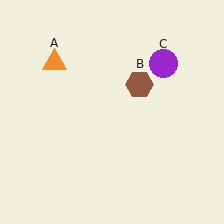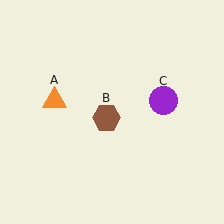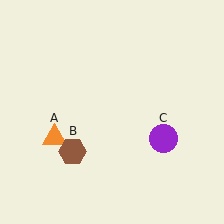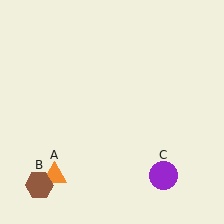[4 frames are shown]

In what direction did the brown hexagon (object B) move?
The brown hexagon (object B) moved down and to the left.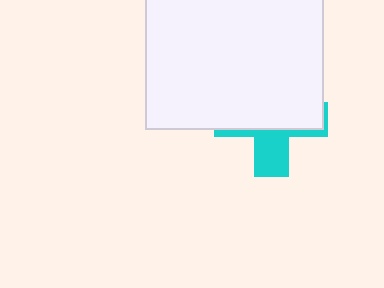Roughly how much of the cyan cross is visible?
A small part of it is visible (roughly 35%).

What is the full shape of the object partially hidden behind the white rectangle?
The partially hidden object is a cyan cross.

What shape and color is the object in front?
The object in front is a white rectangle.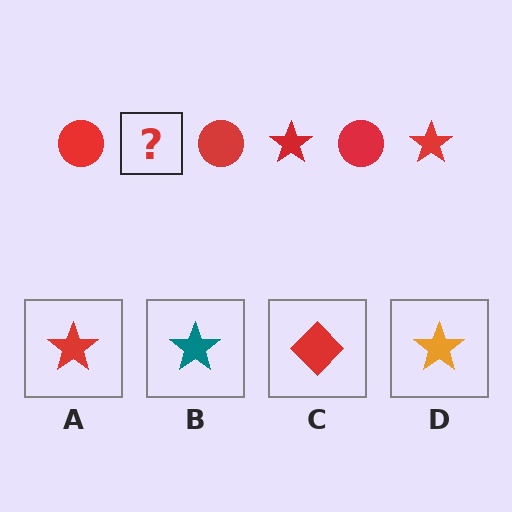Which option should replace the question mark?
Option A.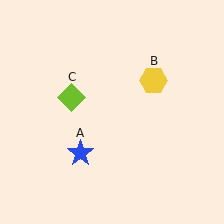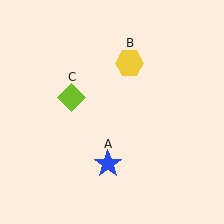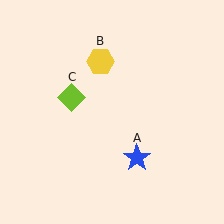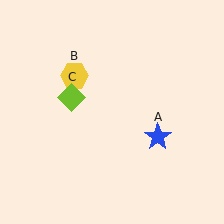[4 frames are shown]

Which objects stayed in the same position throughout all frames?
Lime diamond (object C) remained stationary.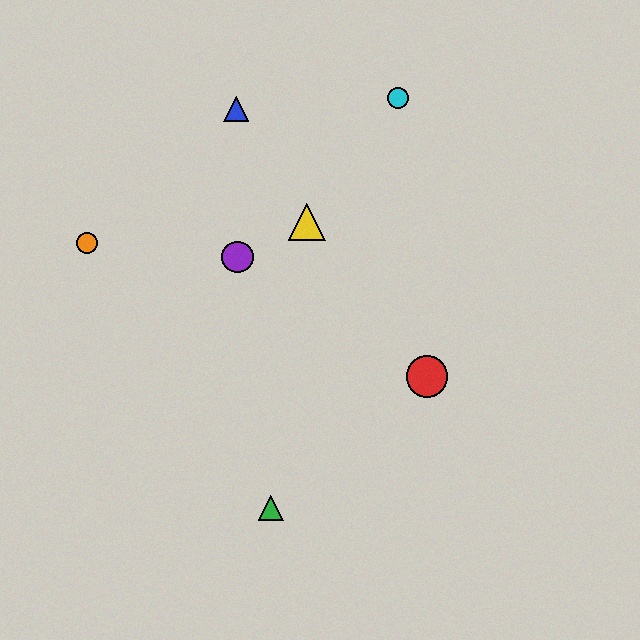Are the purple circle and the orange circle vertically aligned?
No, the purple circle is at x≈237 and the orange circle is at x≈87.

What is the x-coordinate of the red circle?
The red circle is at x≈427.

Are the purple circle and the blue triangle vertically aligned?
Yes, both are at x≈237.